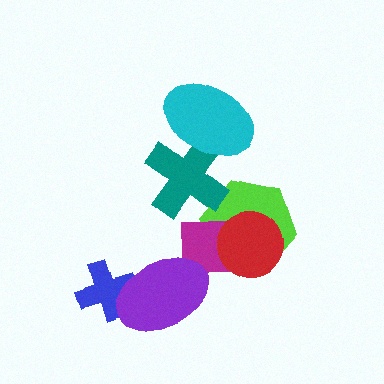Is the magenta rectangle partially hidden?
Yes, it is partially covered by another shape.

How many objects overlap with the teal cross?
2 objects overlap with the teal cross.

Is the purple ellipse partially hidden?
No, no other shape covers it.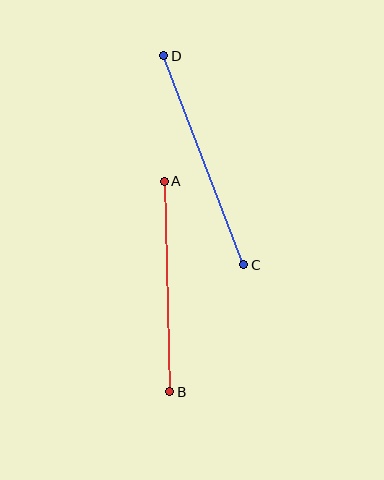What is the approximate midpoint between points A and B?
The midpoint is at approximately (167, 287) pixels.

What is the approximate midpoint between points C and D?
The midpoint is at approximately (204, 160) pixels.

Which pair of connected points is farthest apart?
Points C and D are farthest apart.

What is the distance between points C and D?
The distance is approximately 224 pixels.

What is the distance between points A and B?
The distance is approximately 210 pixels.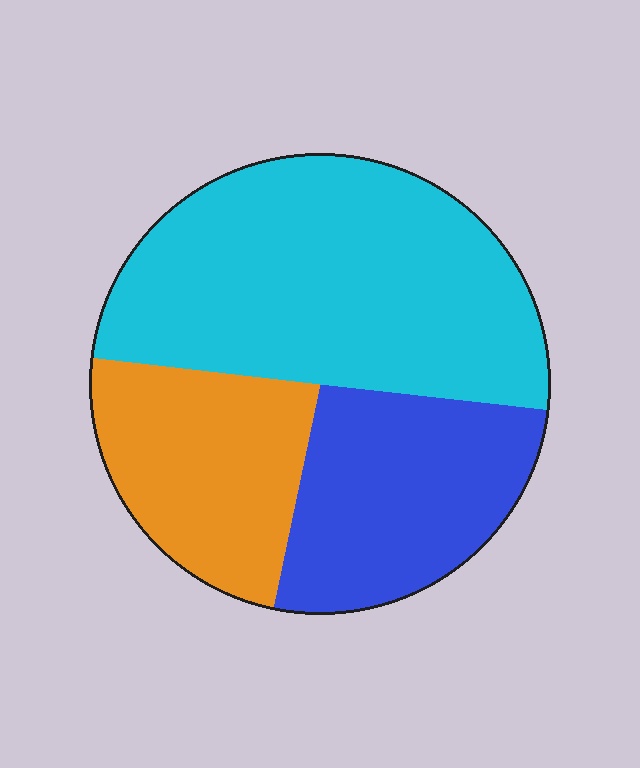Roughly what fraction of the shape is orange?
Orange takes up about one quarter (1/4) of the shape.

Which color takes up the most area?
Cyan, at roughly 50%.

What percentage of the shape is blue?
Blue covers 26% of the shape.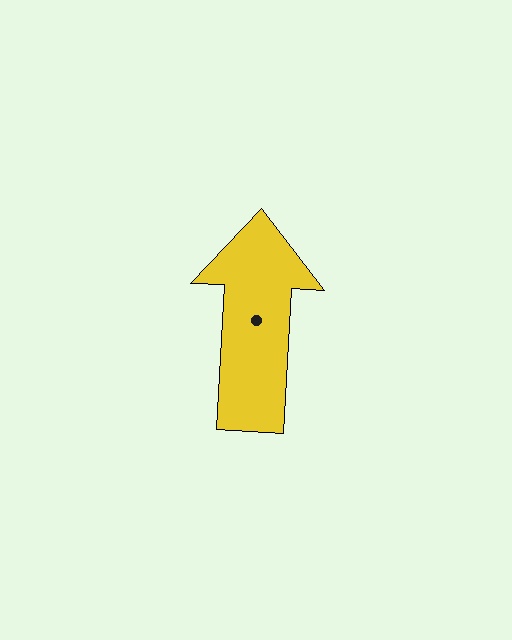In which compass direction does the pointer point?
North.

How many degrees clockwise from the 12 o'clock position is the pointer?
Approximately 3 degrees.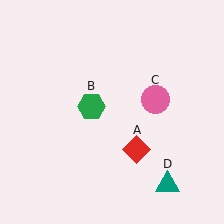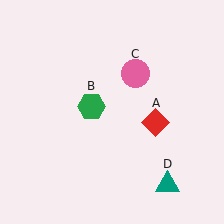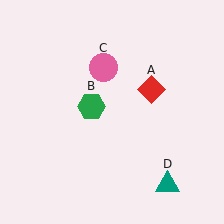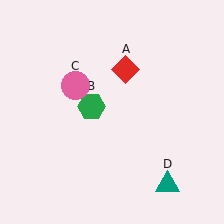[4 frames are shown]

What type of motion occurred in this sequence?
The red diamond (object A), pink circle (object C) rotated counterclockwise around the center of the scene.